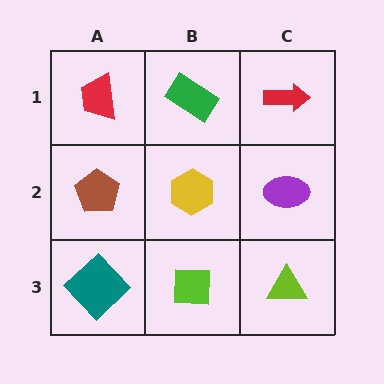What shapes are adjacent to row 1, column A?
A brown pentagon (row 2, column A), a green rectangle (row 1, column B).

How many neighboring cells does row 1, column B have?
3.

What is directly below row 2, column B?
A lime square.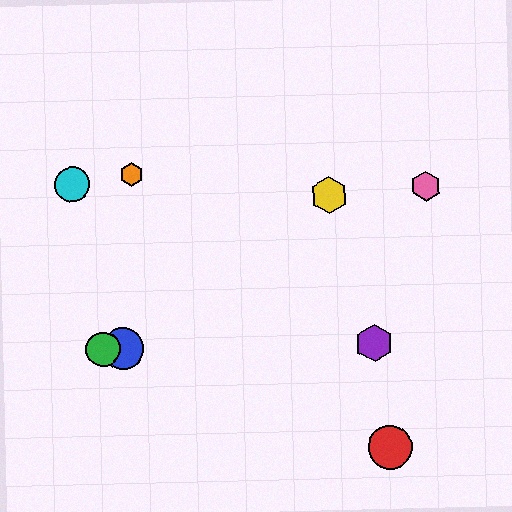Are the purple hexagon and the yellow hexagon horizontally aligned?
No, the purple hexagon is at y≈343 and the yellow hexagon is at y≈195.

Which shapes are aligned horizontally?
The blue circle, the green circle, the purple hexagon are aligned horizontally.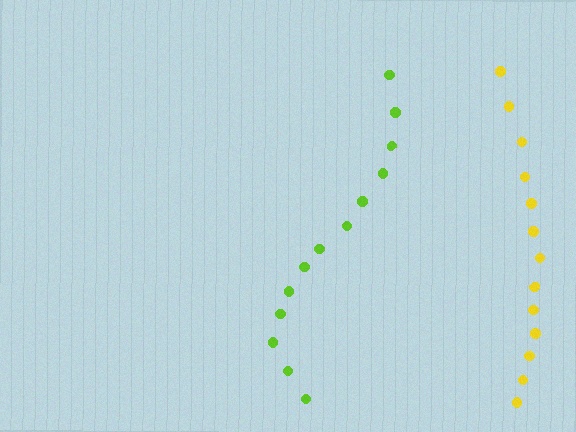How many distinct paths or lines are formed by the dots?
There are 2 distinct paths.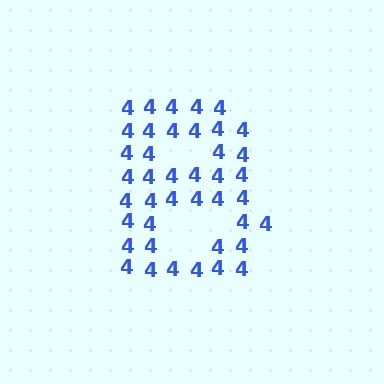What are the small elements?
The small elements are digit 4's.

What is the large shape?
The large shape is the letter B.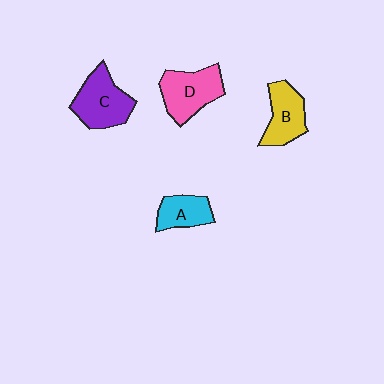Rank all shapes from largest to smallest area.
From largest to smallest: C (purple), D (pink), B (yellow), A (cyan).